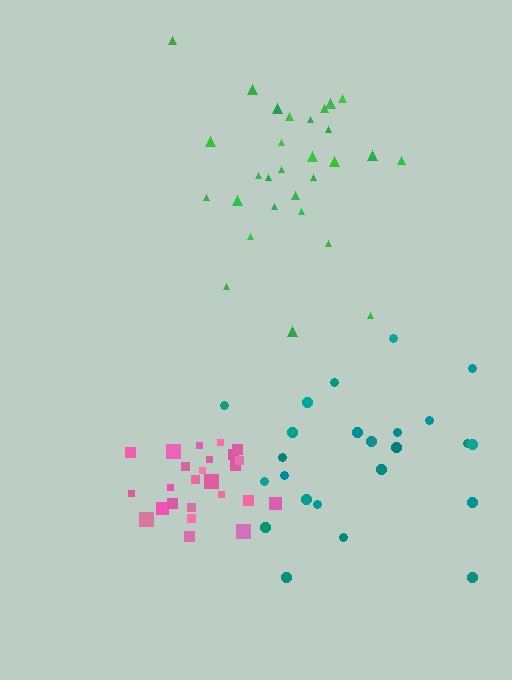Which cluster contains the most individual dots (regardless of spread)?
Green (29).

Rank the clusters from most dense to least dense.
pink, green, teal.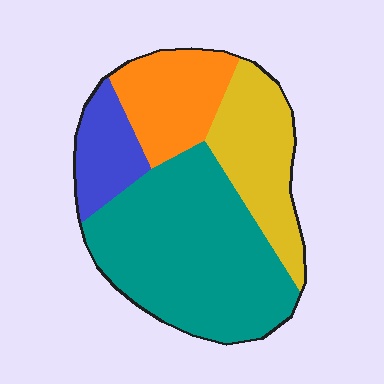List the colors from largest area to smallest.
From largest to smallest: teal, yellow, orange, blue.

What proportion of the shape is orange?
Orange takes up about one sixth (1/6) of the shape.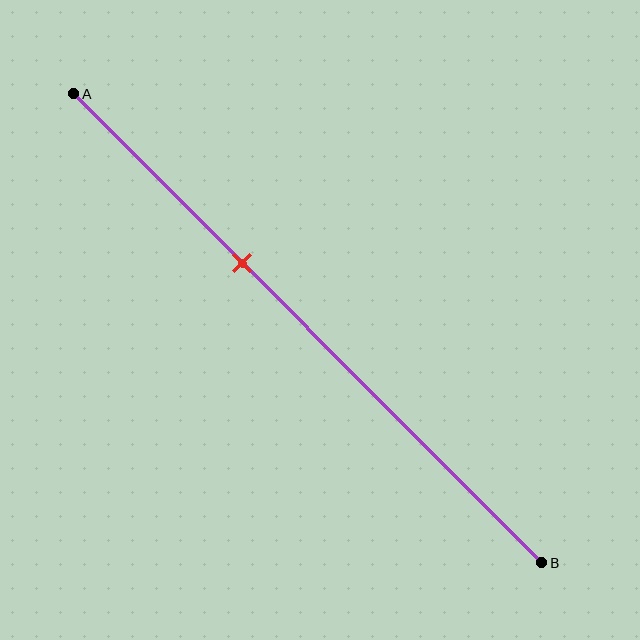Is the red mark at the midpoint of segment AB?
No, the mark is at about 35% from A, not at the 50% midpoint.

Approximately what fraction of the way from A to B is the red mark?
The red mark is approximately 35% of the way from A to B.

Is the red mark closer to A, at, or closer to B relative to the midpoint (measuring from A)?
The red mark is closer to point A than the midpoint of segment AB.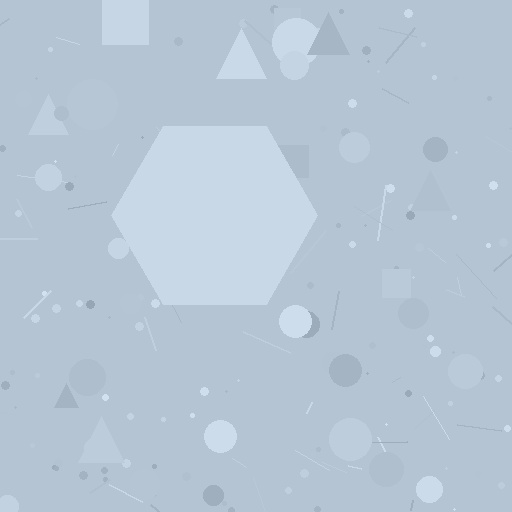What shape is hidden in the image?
A hexagon is hidden in the image.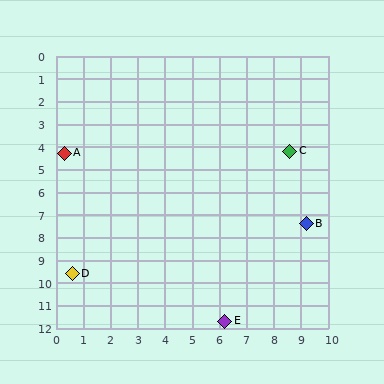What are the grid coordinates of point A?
Point A is at approximately (0.3, 4.3).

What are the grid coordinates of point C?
Point C is at approximately (8.6, 4.2).